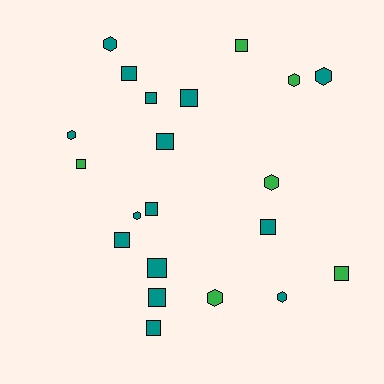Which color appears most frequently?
Teal, with 15 objects.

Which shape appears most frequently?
Square, with 13 objects.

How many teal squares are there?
There are 10 teal squares.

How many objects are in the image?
There are 21 objects.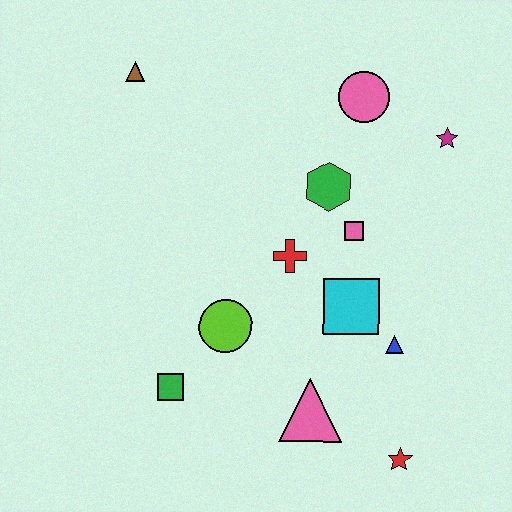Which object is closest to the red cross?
The pink square is closest to the red cross.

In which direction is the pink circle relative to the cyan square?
The pink circle is above the cyan square.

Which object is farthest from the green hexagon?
The red star is farthest from the green hexagon.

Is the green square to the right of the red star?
No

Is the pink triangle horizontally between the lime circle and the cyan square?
Yes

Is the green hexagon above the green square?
Yes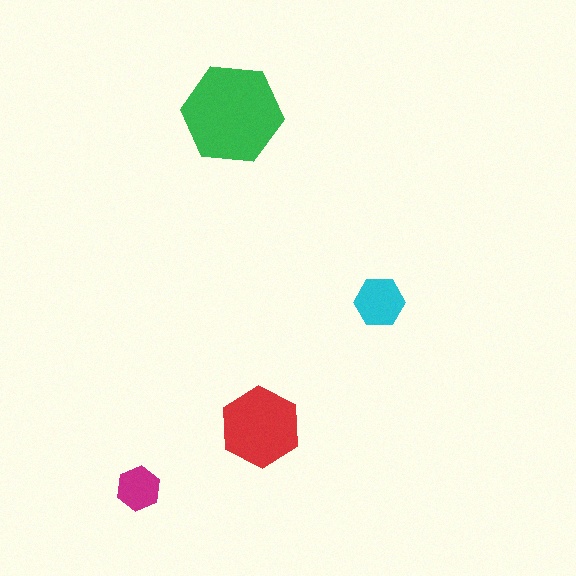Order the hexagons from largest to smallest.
the green one, the red one, the cyan one, the magenta one.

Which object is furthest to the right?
The cyan hexagon is rightmost.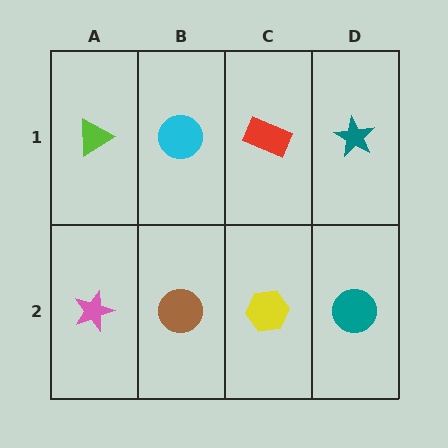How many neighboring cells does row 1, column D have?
2.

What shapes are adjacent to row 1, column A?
A pink star (row 2, column A), a cyan circle (row 1, column B).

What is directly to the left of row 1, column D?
A red rectangle.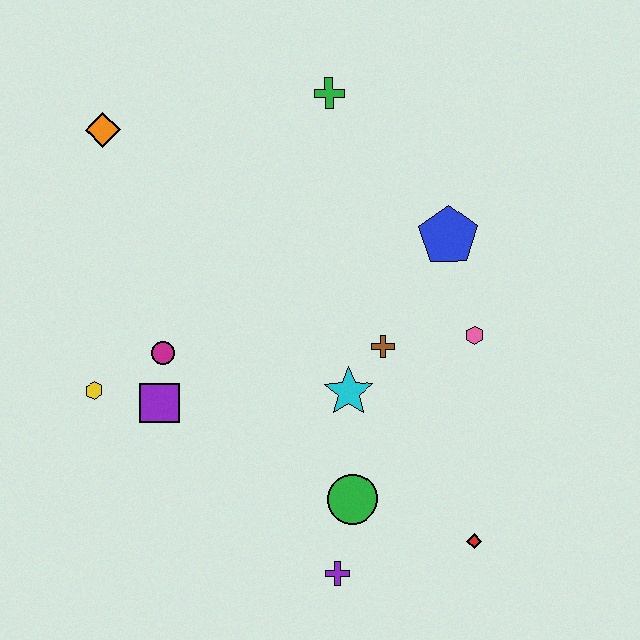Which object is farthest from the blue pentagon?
The yellow hexagon is farthest from the blue pentagon.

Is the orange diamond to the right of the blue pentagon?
No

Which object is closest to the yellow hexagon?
The purple square is closest to the yellow hexagon.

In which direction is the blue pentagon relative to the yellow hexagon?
The blue pentagon is to the right of the yellow hexagon.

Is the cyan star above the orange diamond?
No